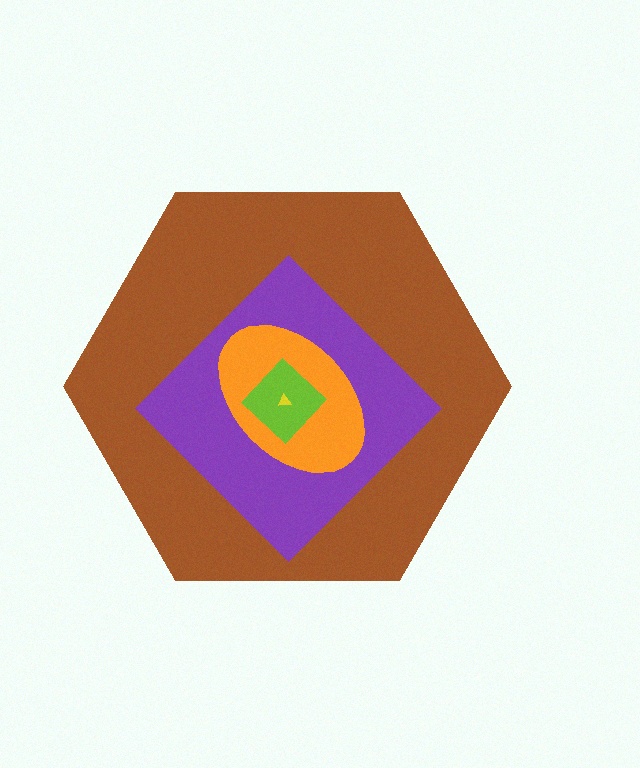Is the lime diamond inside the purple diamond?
Yes.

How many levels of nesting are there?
5.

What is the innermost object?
The yellow triangle.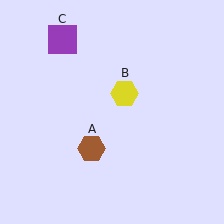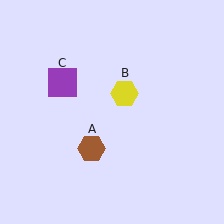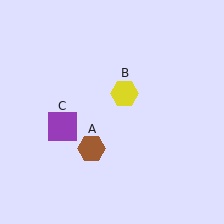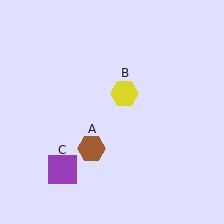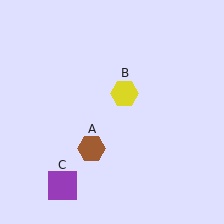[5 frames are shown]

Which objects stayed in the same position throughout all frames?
Brown hexagon (object A) and yellow hexagon (object B) remained stationary.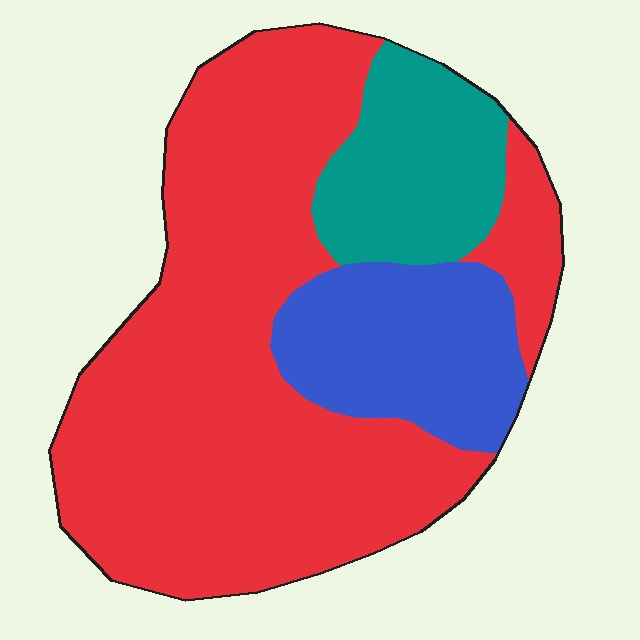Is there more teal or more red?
Red.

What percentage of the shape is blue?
Blue covers about 20% of the shape.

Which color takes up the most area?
Red, at roughly 65%.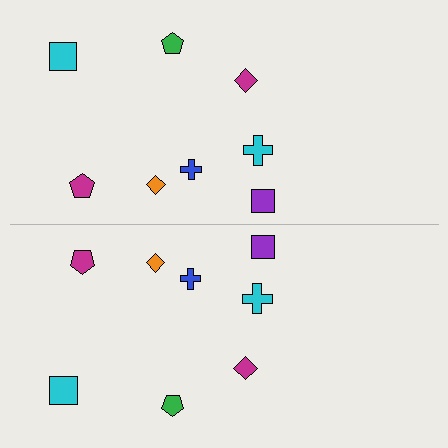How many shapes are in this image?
There are 16 shapes in this image.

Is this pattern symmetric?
Yes, this pattern has bilateral (reflection) symmetry.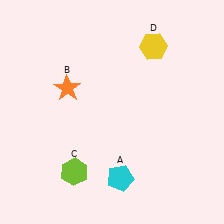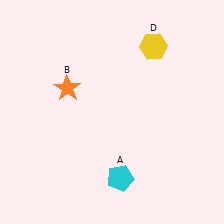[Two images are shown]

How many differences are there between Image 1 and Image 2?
There is 1 difference between the two images.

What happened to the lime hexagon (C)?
The lime hexagon (C) was removed in Image 2. It was in the bottom-left area of Image 1.